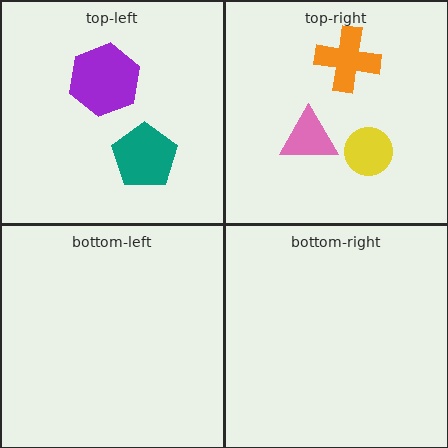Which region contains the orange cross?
The top-right region.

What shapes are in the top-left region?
The teal pentagon, the purple hexagon.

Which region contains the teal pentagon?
The top-left region.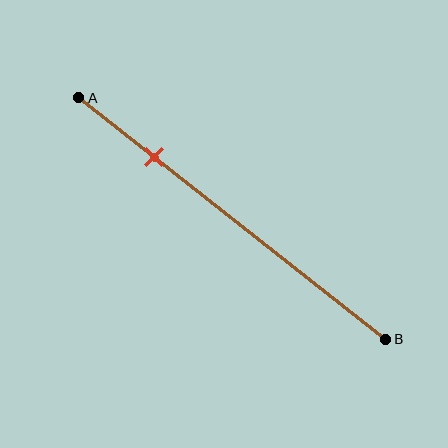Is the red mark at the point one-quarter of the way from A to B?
Yes, the mark is approximately at the one-quarter point.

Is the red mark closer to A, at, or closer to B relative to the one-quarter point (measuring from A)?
The red mark is approximately at the one-quarter point of segment AB.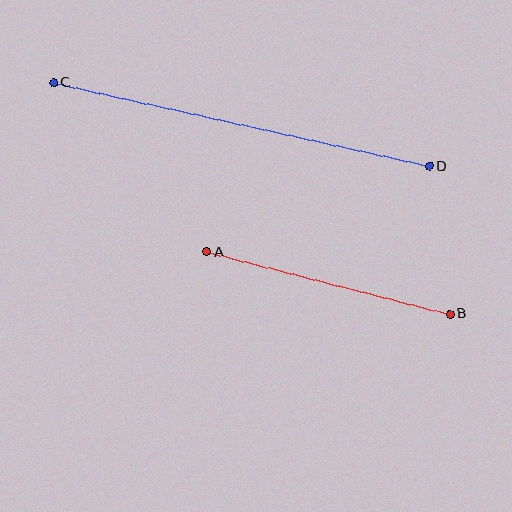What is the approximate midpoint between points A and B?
The midpoint is at approximately (328, 283) pixels.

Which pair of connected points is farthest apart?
Points C and D are farthest apart.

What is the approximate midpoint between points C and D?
The midpoint is at approximately (242, 124) pixels.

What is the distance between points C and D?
The distance is approximately 385 pixels.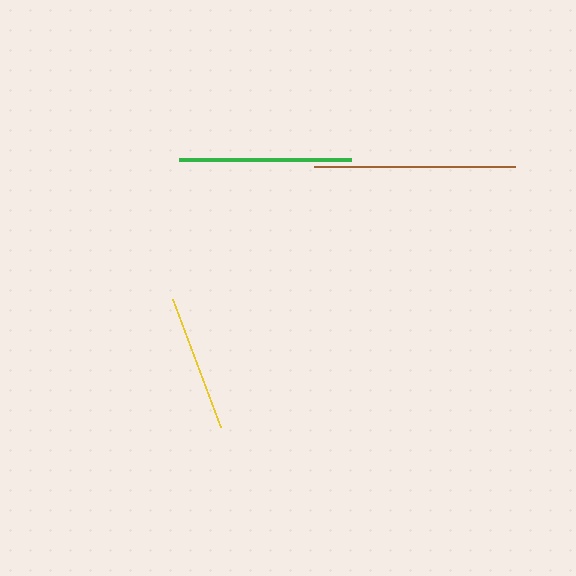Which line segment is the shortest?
The yellow line is the shortest at approximately 137 pixels.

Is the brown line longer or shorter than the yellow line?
The brown line is longer than the yellow line.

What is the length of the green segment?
The green segment is approximately 172 pixels long.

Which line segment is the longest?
The brown line is the longest at approximately 201 pixels.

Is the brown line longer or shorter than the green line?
The brown line is longer than the green line.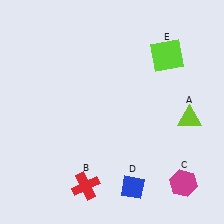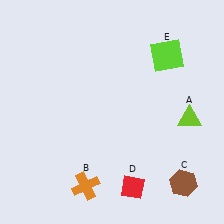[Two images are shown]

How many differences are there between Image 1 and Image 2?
There are 3 differences between the two images.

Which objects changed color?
B changed from red to orange. C changed from magenta to brown. D changed from blue to red.